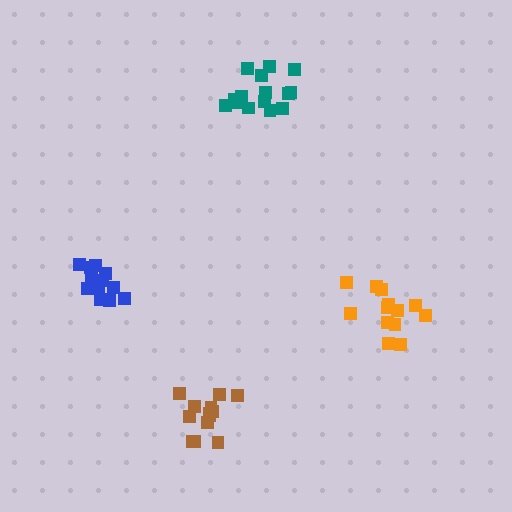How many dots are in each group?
Group 1: 13 dots, Group 2: 12 dots, Group 3: 15 dots, Group 4: 13 dots (53 total).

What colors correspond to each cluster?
The clusters are colored: orange, blue, teal, brown.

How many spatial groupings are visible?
There are 4 spatial groupings.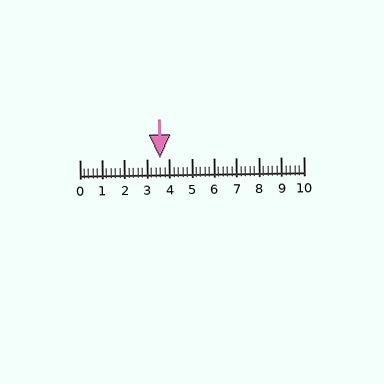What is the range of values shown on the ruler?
The ruler shows values from 0 to 10.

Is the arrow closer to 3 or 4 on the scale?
The arrow is closer to 4.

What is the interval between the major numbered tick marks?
The major tick marks are spaced 1 units apart.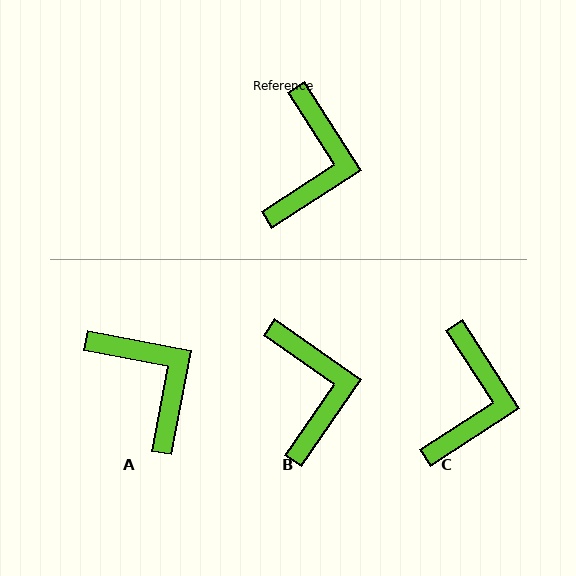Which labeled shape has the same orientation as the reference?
C.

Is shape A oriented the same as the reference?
No, it is off by about 47 degrees.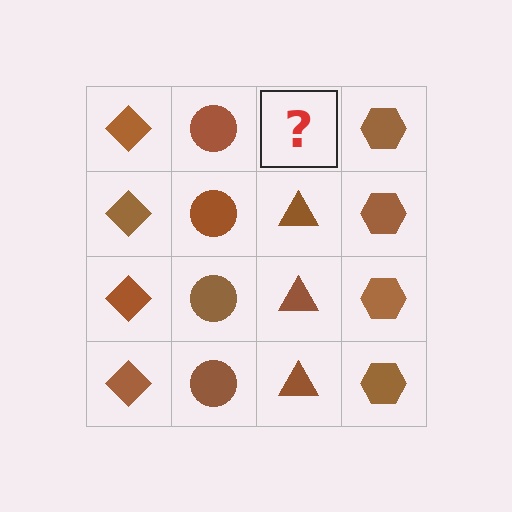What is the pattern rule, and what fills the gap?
The rule is that each column has a consistent shape. The gap should be filled with a brown triangle.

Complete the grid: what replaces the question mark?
The question mark should be replaced with a brown triangle.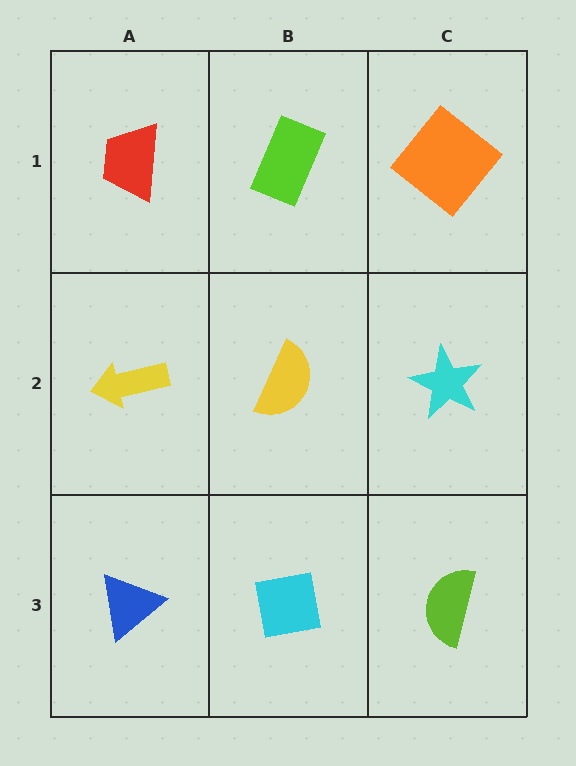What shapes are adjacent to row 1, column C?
A cyan star (row 2, column C), a lime rectangle (row 1, column B).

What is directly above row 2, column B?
A lime rectangle.